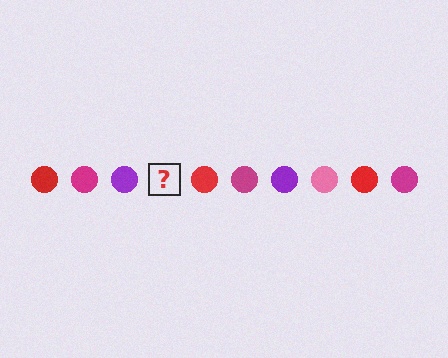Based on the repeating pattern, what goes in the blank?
The blank should be a pink circle.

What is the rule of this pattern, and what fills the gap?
The rule is that the pattern cycles through red, magenta, purple, pink circles. The gap should be filled with a pink circle.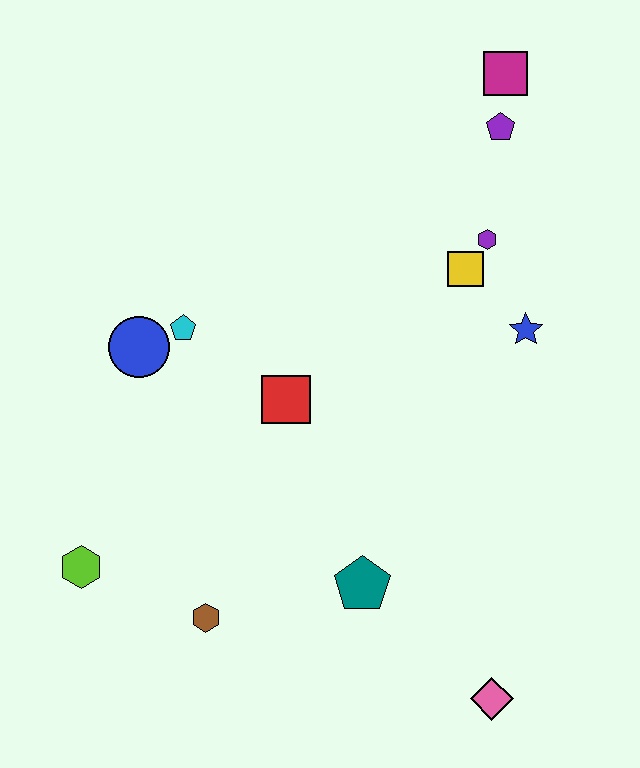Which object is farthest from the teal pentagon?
The magenta square is farthest from the teal pentagon.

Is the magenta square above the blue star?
Yes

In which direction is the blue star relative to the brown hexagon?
The blue star is to the right of the brown hexagon.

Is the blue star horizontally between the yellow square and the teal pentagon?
No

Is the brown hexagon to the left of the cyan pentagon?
No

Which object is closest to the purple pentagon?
The magenta square is closest to the purple pentagon.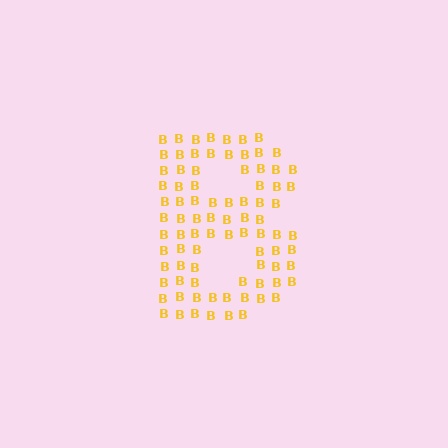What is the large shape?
The large shape is the letter B.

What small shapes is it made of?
It is made of small letter B's.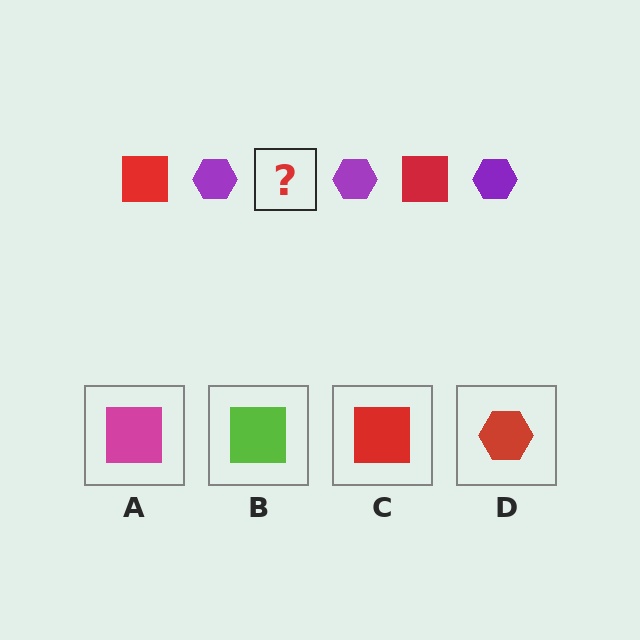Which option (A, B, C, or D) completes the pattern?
C.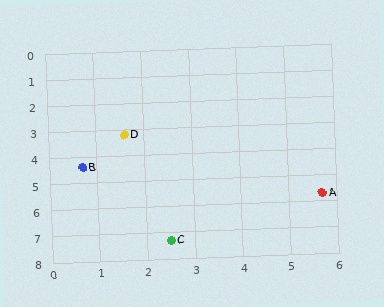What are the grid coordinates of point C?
Point C is at approximately (2.5, 7.3).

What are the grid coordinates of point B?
Point B is at approximately (0.7, 4.4).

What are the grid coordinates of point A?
Point A is at approximately (5.7, 5.7).